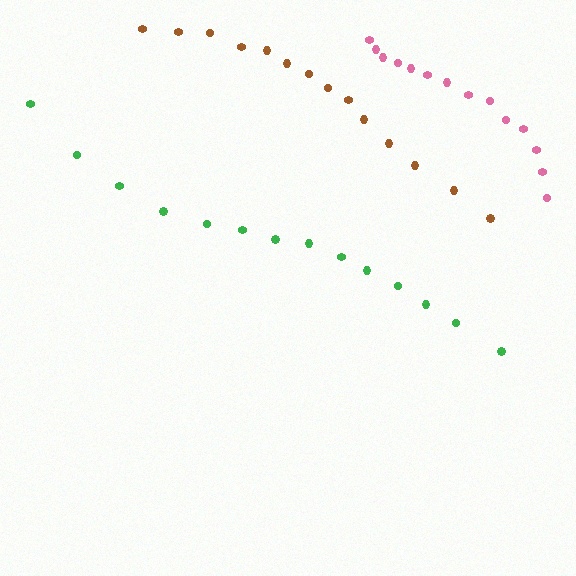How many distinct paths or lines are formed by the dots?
There are 3 distinct paths.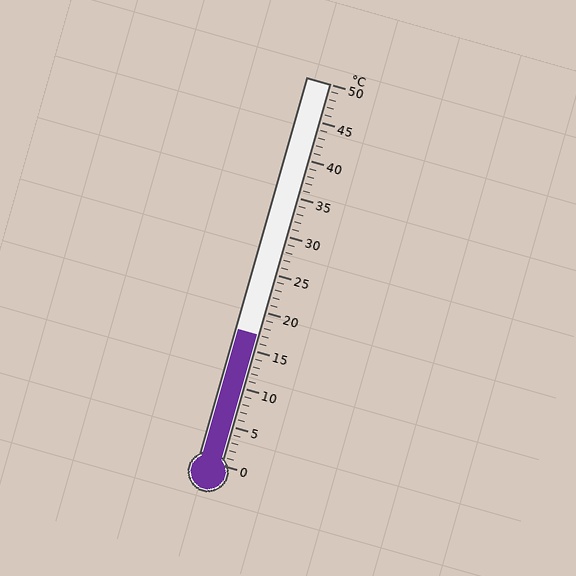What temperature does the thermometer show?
The thermometer shows approximately 17°C.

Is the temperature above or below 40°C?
The temperature is below 40°C.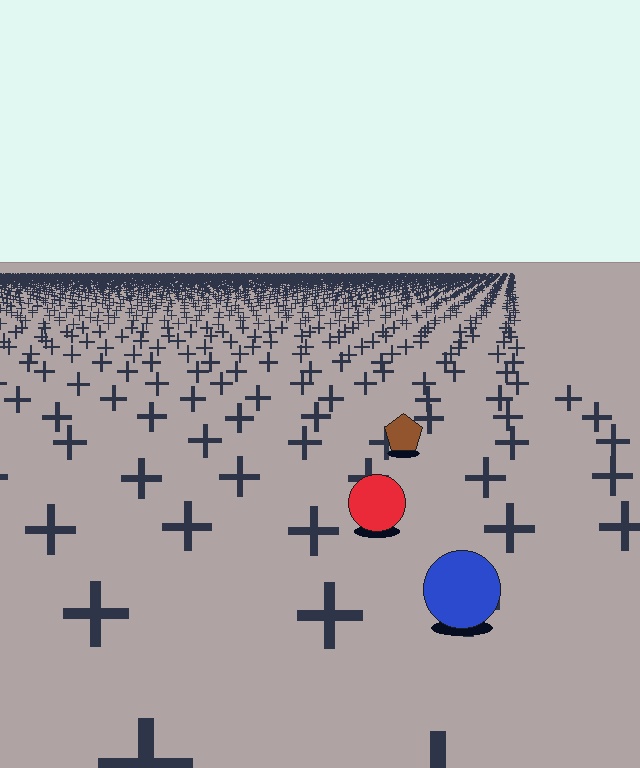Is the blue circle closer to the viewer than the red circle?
Yes. The blue circle is closer — you can tell from the texture gradient: the ground texture is coarser near it.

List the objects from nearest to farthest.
From nearest to farthest: the blue circle, the red circle, the brown pentagon.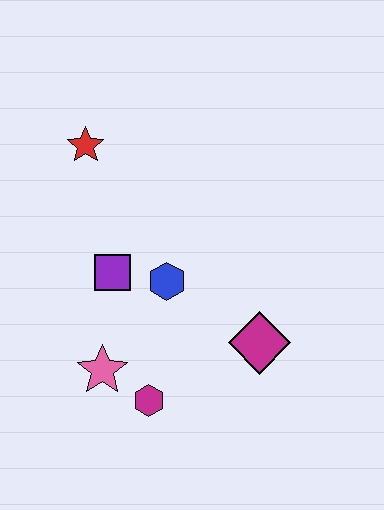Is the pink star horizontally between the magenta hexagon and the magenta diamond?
No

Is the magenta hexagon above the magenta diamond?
No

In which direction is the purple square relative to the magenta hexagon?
The purple square is above the magenta hexagon.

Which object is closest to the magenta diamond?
The blue hexagon is closest to the magenta diamond.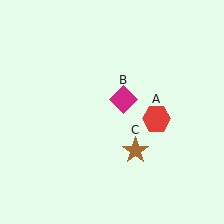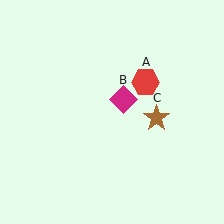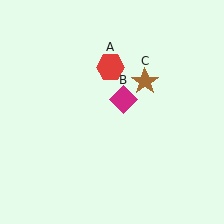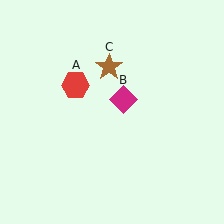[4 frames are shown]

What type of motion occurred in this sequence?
The red hexagon (object A), brown star (object C) rotated counterclockwise around the center of the scene.